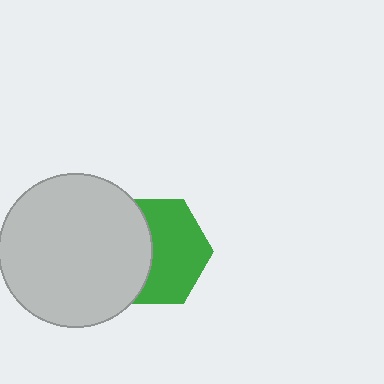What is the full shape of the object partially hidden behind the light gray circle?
The partially hidden object is a green hexagon.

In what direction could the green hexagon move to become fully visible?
The green hexagon could move right. That would shift it out from behind the light gray circle entirely.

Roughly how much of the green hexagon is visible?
About half of it is visible (roughly 57%).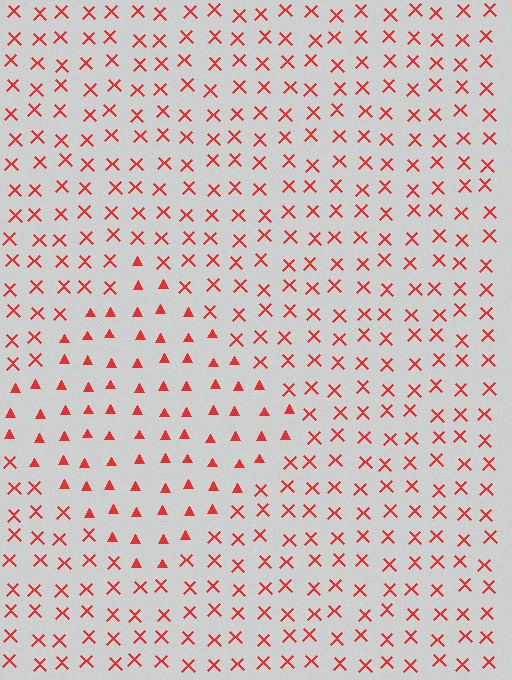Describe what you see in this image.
The image is filled with small red elements arranged in a uniform grid. A diamond-shaped region contains triangles, while the surrounding area contains X marks. The boundary is defined purely by the change in element shape.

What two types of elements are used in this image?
The image uses triangles inside the diamond region and X marks outside it.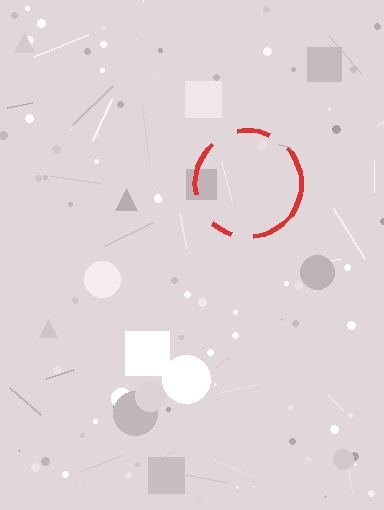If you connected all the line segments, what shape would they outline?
They would outline a circle.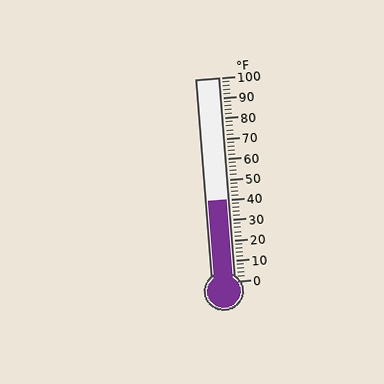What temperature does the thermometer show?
The thermometer shows approximately 40°F.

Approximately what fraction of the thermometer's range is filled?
The thermometer is filled to approximately 40% of its range.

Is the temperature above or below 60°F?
The temperature is below 60°F.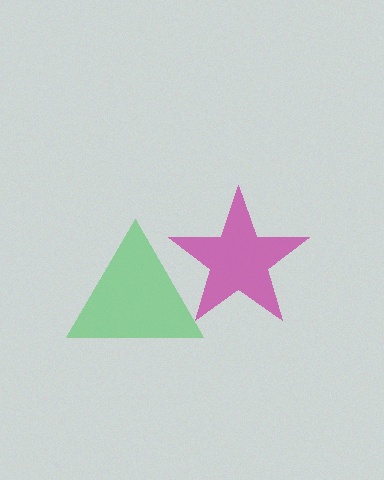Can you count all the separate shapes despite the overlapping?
Yes, there are 2 separate shapes.